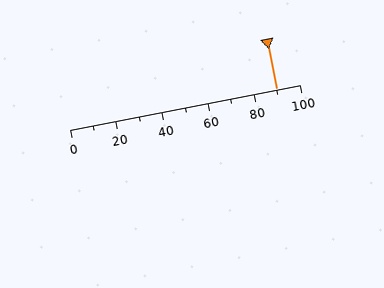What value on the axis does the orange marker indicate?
The marker indicates approximately 90.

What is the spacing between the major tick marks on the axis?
The major ticks are spaced 20 apart.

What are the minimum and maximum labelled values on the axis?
The axis runs from 0 to 100.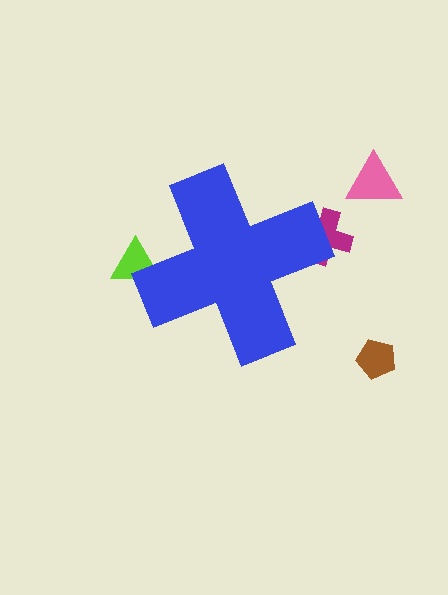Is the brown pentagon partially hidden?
No, the brown pentagon is fully visible.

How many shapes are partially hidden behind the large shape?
2 shapes are partially hidden.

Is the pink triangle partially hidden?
No, the pink triangle is fully visible.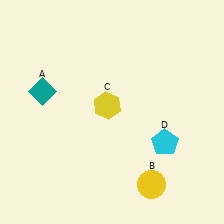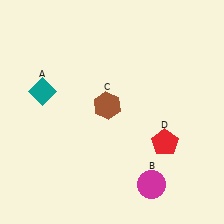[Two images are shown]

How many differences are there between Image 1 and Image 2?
There are 3 differences between the two images.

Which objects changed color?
B changed from yellow to magenta. C changed from yellow to brown. D changed from cyan to red.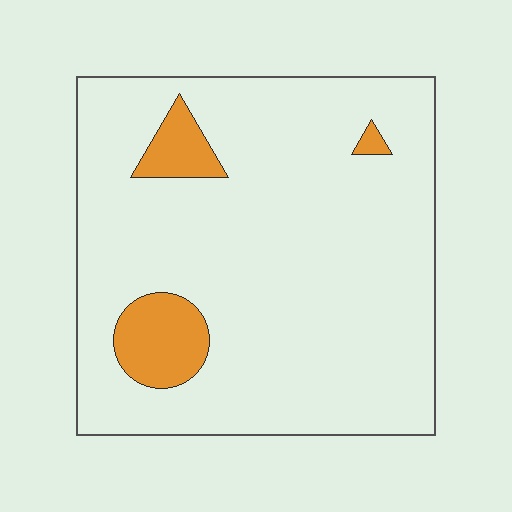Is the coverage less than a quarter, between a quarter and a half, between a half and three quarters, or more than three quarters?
Less than a quarter.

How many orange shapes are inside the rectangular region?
3.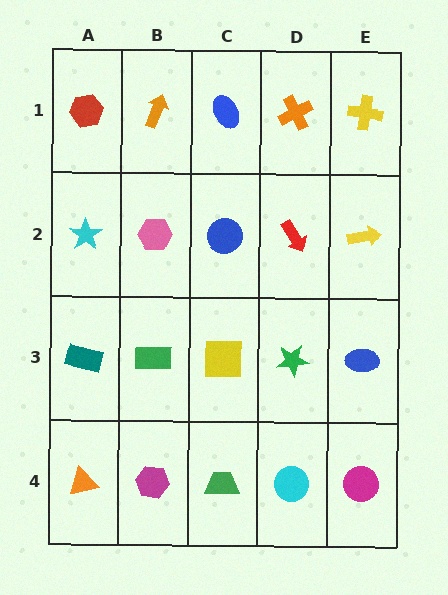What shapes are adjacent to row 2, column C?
A blue ellipse (row 1, column C), a yellow square (row 3, column C), a pink hexagon (row 2, column B), a red arrow (row 2, column D).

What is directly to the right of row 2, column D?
A yellow arrow.